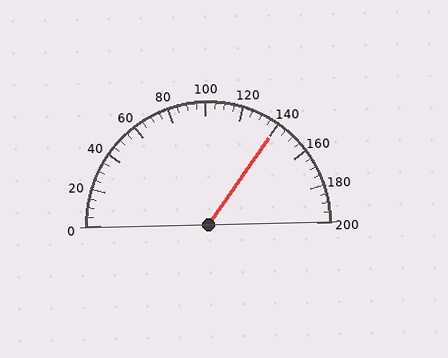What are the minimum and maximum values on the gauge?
The gauge ranges from 0 to 200.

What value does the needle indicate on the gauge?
The needle indicates approximately 140.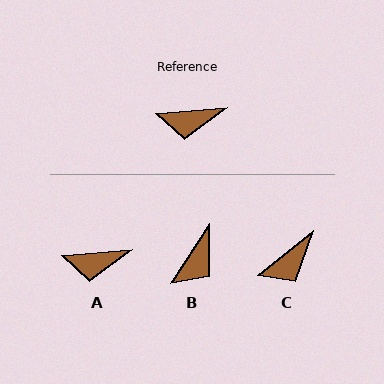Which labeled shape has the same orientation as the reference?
A.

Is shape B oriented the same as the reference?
No, it is off by about 53 degrees.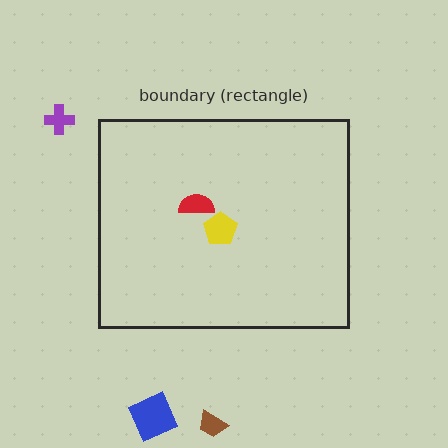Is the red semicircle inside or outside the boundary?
Inside.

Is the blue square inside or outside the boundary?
Outside.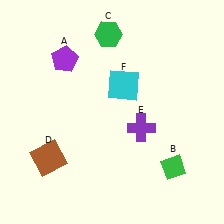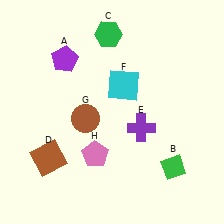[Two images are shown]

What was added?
A brown circle (G), a pink pentagon (H) were added in Image 2.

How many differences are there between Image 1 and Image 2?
There are 2 differences between the two images.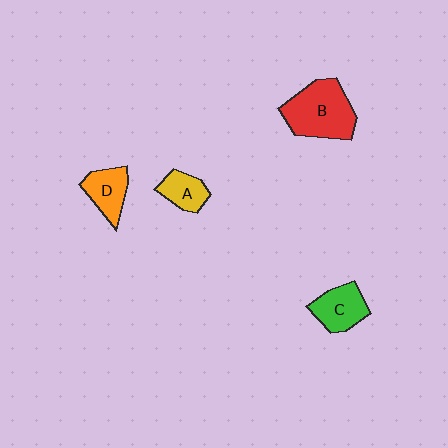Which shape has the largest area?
Shape B (red).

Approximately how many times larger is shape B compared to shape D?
Approximately 1.8 times.